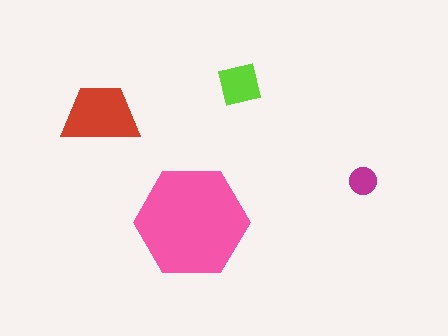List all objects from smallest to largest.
The magenta circle, the lime square, the red trapezoid, the pink hexagon.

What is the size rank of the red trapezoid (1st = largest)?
2nd.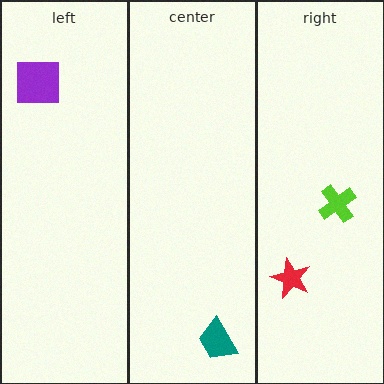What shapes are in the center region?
The teal trapezoid.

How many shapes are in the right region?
2.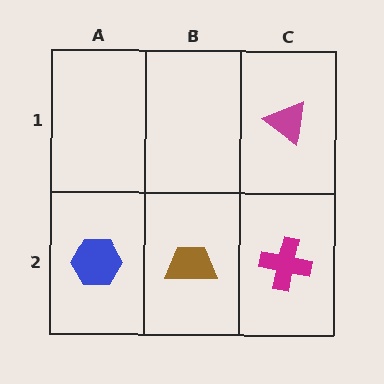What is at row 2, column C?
A magenta cross.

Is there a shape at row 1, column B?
No, that cell is empty.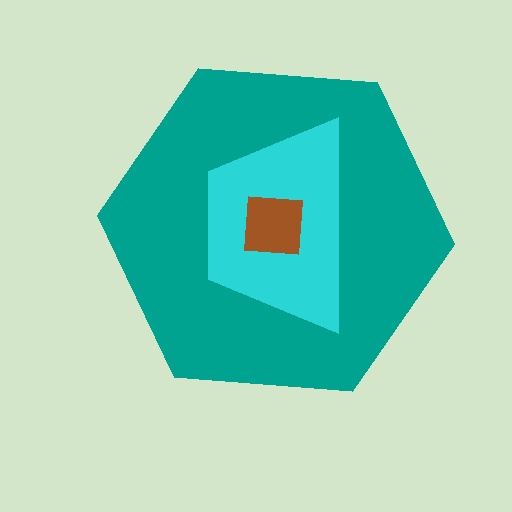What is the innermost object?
The brown square.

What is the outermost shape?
The teal hexagon.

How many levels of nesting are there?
3.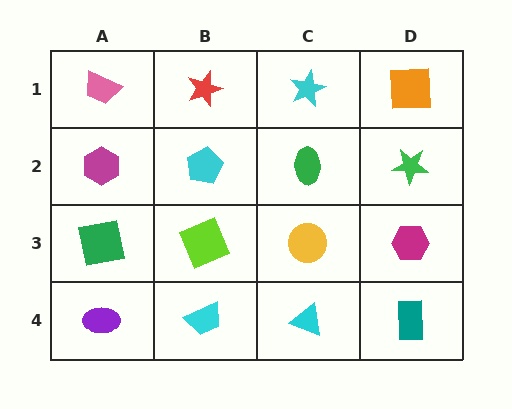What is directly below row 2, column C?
A yellow circle.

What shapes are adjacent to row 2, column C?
A cyan star (row 1, column C), a yellow circle (row 3, column C), a cyan pentagon (row 2, column B), a green star (row 2, column D).